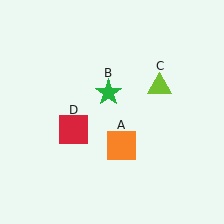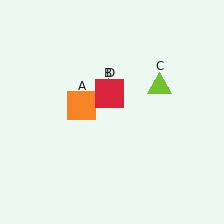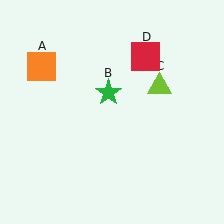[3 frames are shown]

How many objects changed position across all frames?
2 objects changed position: orange square (object A), red square (object D).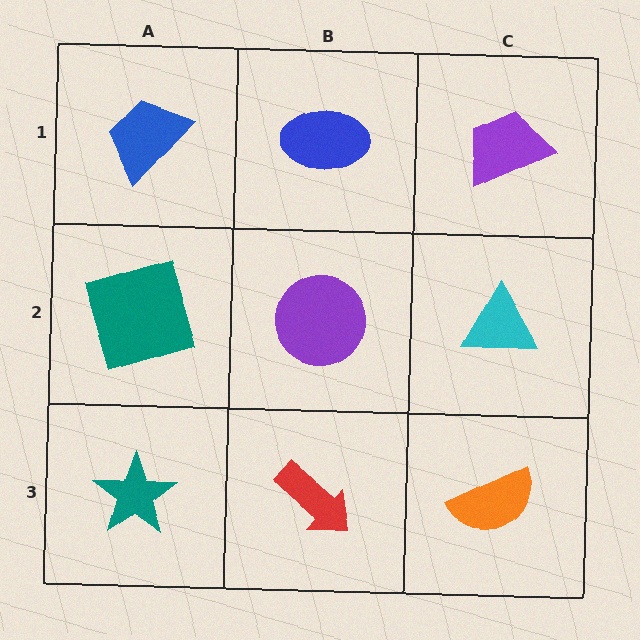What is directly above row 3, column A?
A teal square.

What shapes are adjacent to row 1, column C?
A cyan triangle (row 2, column C), a blue ellipse (row 1, column B).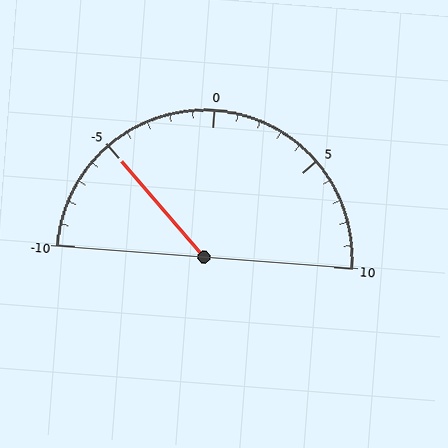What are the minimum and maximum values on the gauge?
The gauge ranges from -10 to 10.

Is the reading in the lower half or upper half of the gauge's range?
The reading is in the lower half of the range (-10 to 10).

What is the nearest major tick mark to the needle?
The nearest major tick mark is -5.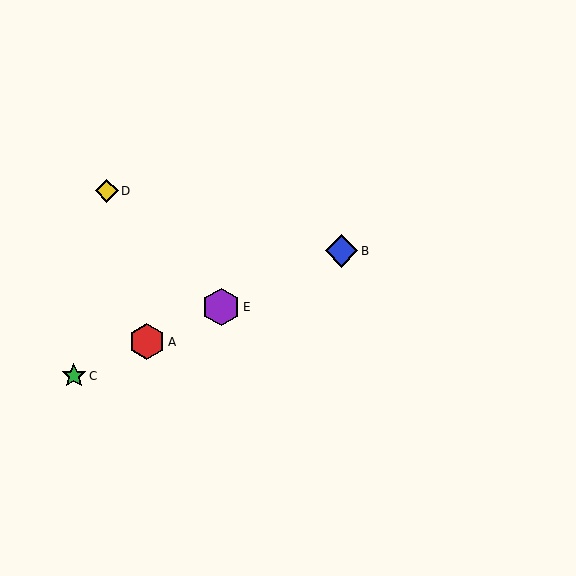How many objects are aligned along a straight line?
4 objects (A, B, C, E) are aligned along a straight line.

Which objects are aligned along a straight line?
Objects A, B, C, E are aligned along a straight line.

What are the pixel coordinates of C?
Object C is at (74, 376).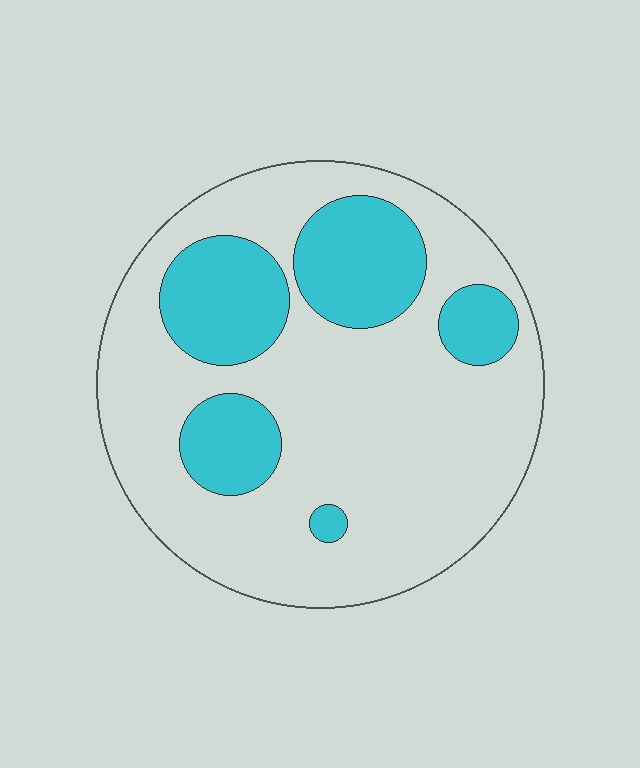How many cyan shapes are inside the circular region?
5.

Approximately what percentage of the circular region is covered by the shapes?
Approximately 25%.